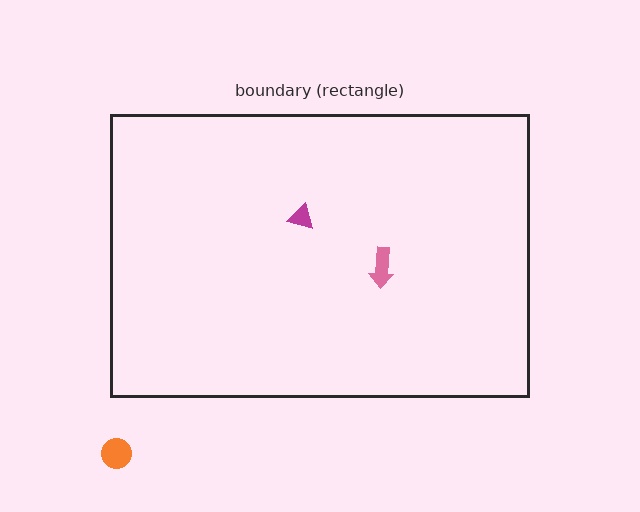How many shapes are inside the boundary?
2 inside, 1 outside.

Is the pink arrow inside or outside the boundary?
Inside.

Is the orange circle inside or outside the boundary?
Outside.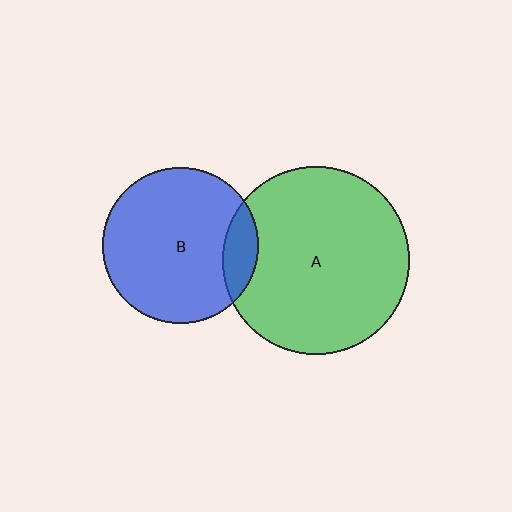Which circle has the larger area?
Circle A (green).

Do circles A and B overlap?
Yes.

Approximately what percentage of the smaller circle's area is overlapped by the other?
Approximately 15%.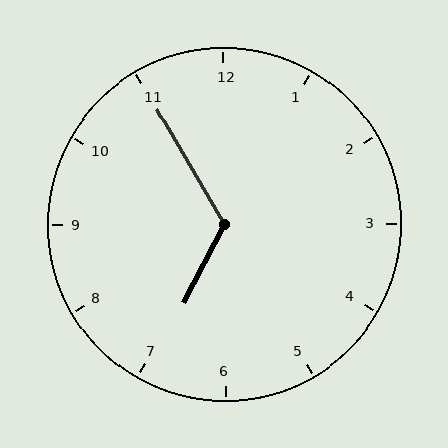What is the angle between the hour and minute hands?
Approximately 122 degrees.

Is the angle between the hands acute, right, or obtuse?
It is obtuse.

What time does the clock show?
6:55.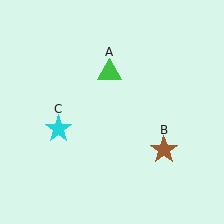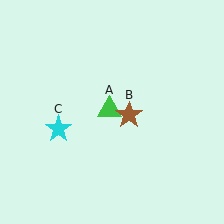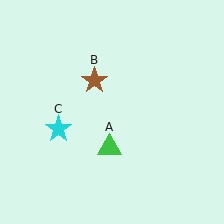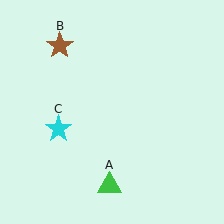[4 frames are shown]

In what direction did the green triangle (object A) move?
The green triangle (object A) moved down.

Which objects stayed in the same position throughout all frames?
Cyan star (object C) remained stationary.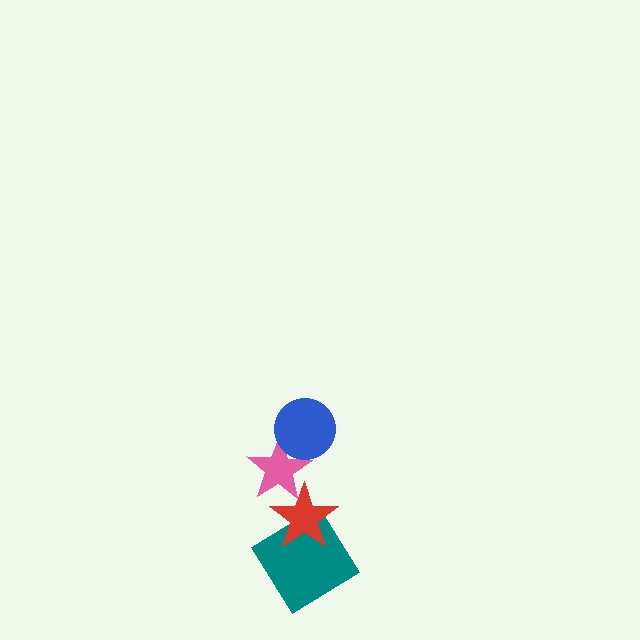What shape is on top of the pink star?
The blue circle is on top of the pink star.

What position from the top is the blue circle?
The blue circle is 1st from the top.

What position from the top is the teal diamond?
The teal diamond is 4th from the top.